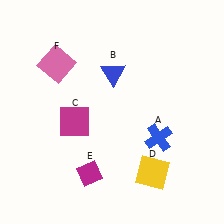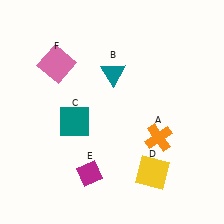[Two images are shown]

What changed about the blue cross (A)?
In Image 1, A is blue. In Image 2, it changed to orange.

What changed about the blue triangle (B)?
In Image 1, B is blue. In Image 2, it changed to teal.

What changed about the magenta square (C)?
In Image 1, C is magenta. In Image 2, it changed to teal.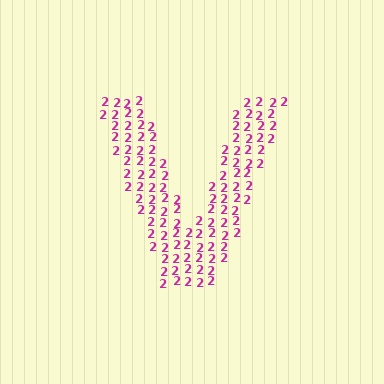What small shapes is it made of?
It is made of small digit 2's.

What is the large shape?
The large shape is the letter V.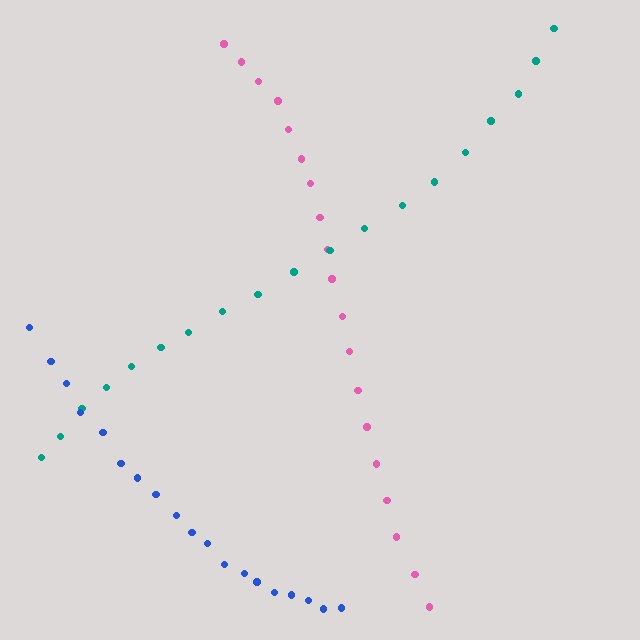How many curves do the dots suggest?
There are 3 distinct paths.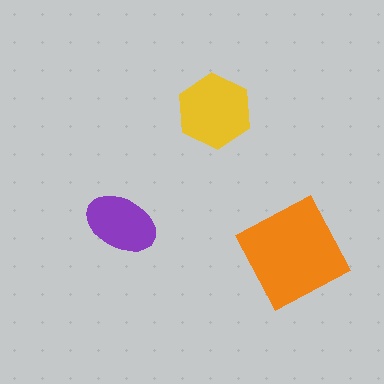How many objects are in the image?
There are 3 objects in the image.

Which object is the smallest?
The purple ellipse.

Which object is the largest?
The orange diamond.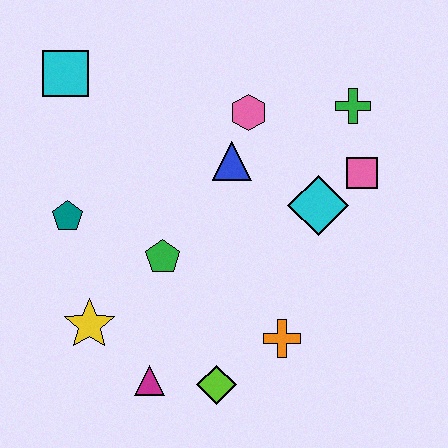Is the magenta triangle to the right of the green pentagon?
No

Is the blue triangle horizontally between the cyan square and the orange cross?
Yes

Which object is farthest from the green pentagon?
The green cross is farthest from the green pentagon.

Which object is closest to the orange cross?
The lime diamond is closest to the orange cross.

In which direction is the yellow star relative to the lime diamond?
The yellow star is to the left of the lime diamond.